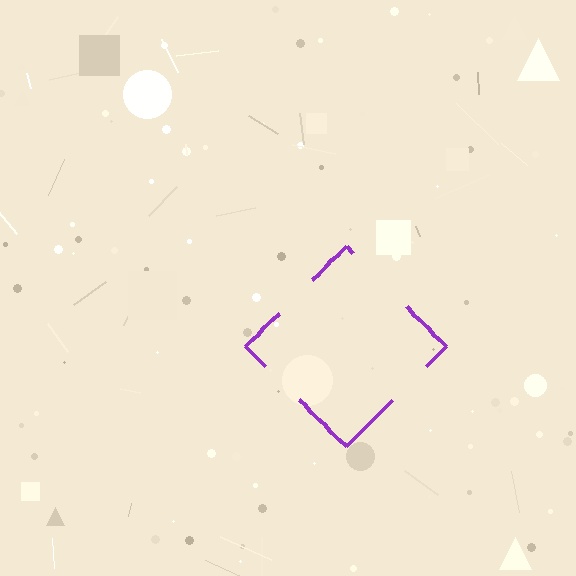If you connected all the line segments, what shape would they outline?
They would outline a diamond.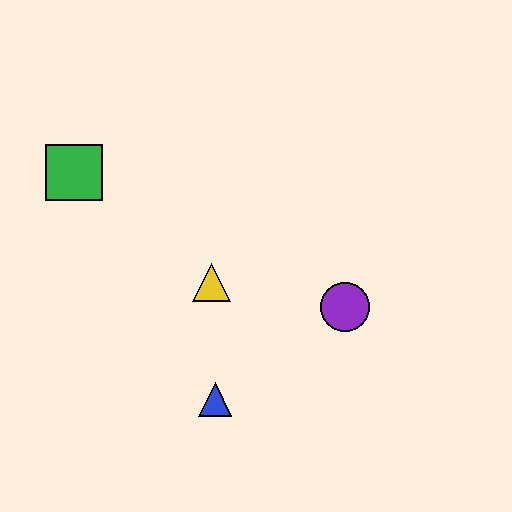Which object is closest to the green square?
The yellow triangle is closest to the green square.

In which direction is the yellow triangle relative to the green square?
The yellow triangle is to the right of the green square.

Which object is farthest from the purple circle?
The green square is farthest from the purple circle.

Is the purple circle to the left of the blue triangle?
No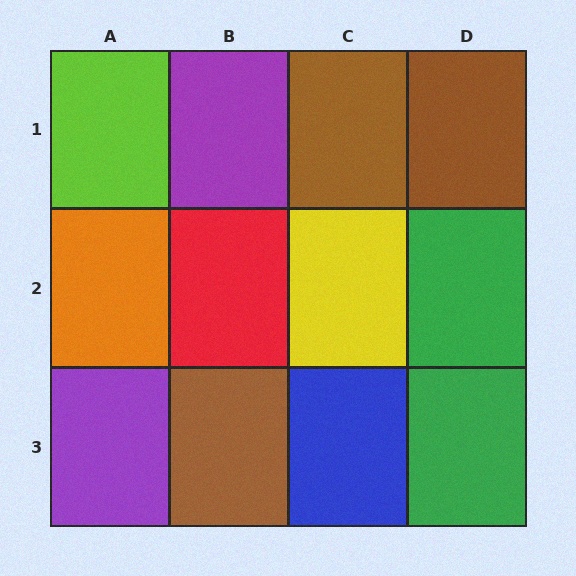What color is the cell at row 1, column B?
Purple.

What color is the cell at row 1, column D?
Brown.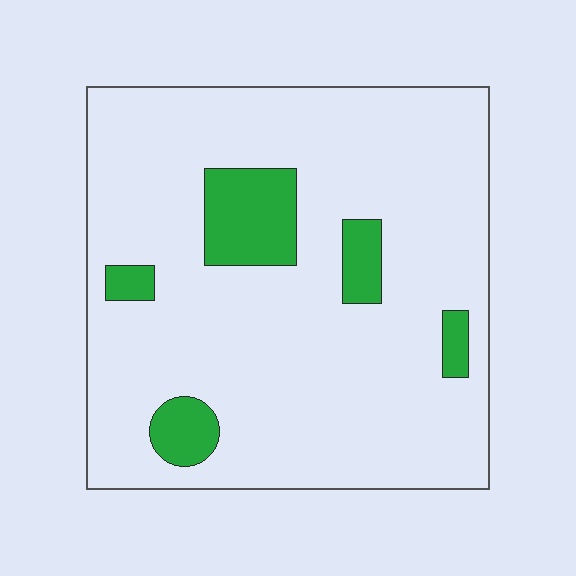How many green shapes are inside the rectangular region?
5.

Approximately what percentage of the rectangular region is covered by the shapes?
Approximately 10%.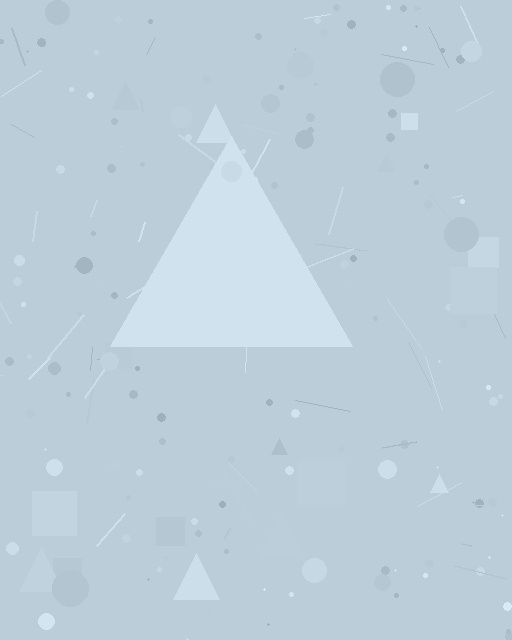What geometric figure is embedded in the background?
A triangle is embedded in the background.